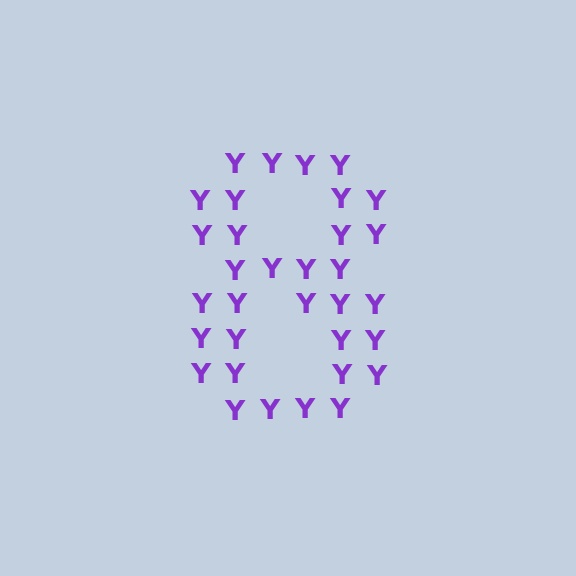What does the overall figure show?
The overall figure shows the digit 8.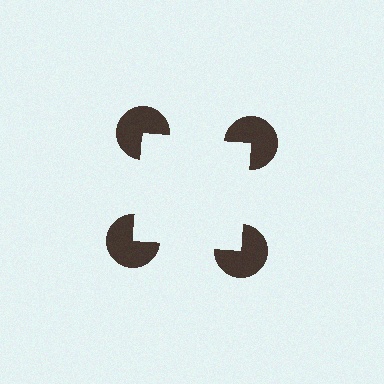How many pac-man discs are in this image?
There are 4 — one at each vertex of the illusory square.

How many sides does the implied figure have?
4 sides.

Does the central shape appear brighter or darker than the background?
It typically appears slightly brighter than the background, even though no actual brightness change is drawn.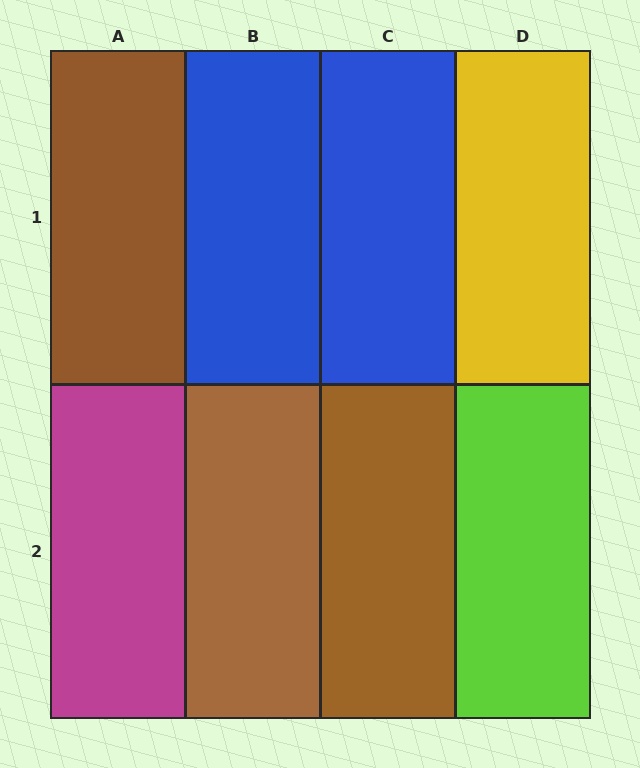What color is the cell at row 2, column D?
Lime.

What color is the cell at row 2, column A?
Magenta.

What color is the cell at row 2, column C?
Brown.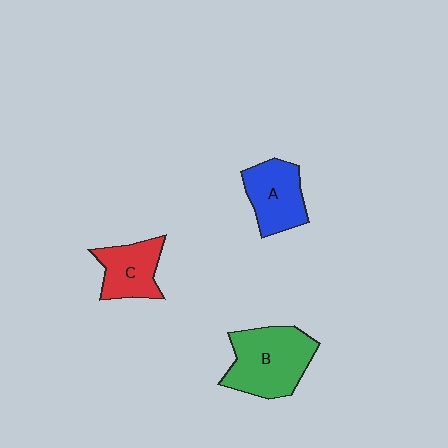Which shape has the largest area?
Shape B (green).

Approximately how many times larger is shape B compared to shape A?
Approximately 1.4 times.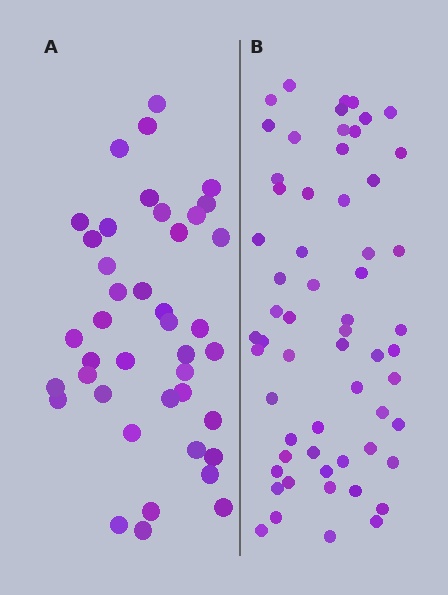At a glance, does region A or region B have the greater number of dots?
Region B (the right region) has more dots.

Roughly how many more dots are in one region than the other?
Region B has approximately 20 more dots than region A.